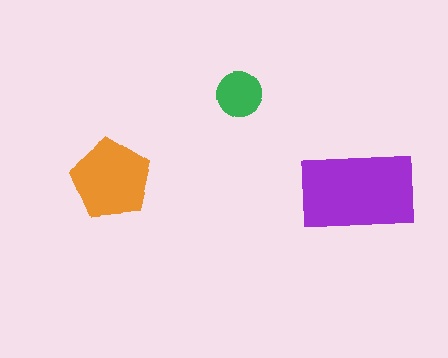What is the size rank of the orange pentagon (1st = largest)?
2nd.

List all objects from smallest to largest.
The green circle, the orange pentagon, the purple rectangle.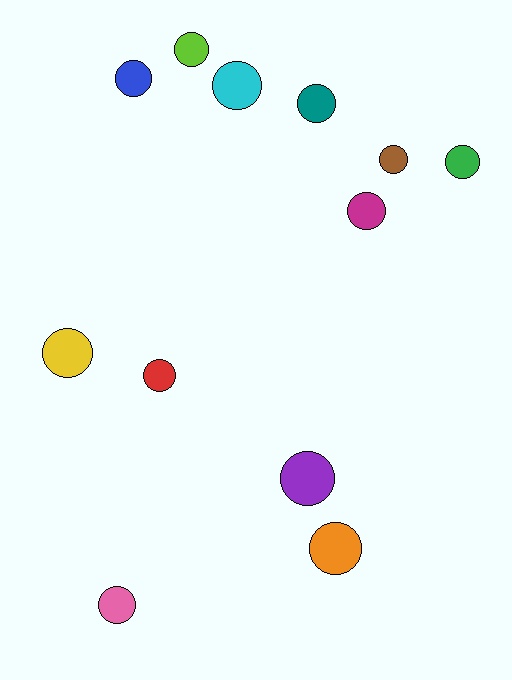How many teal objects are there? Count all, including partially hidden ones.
There is 1 teal object.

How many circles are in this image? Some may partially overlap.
There are 12 circles.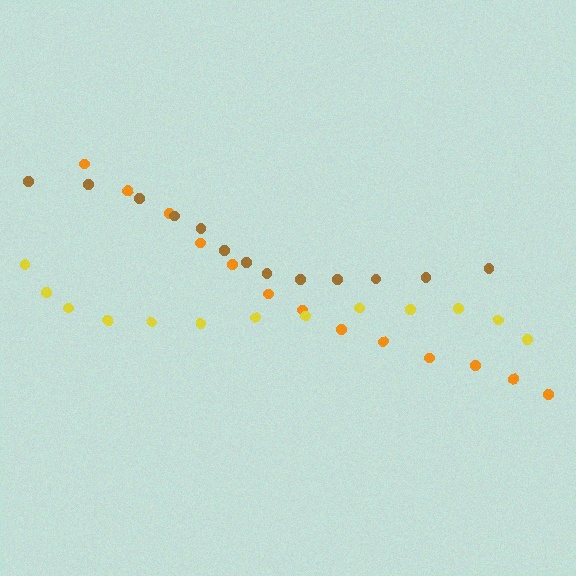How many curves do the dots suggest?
There are 3 distinct paths.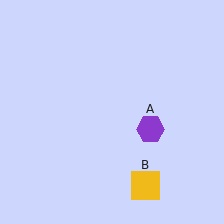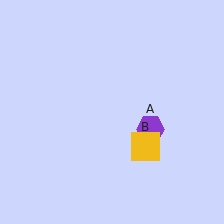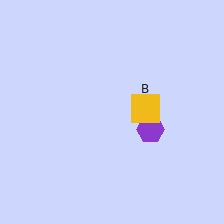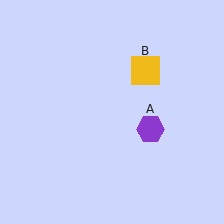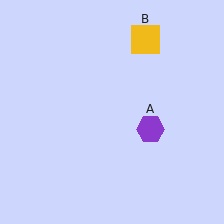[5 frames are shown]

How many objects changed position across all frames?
1 object changed position: yellow square (object B).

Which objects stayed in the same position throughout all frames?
Purple hexagon (object A) remained stationary.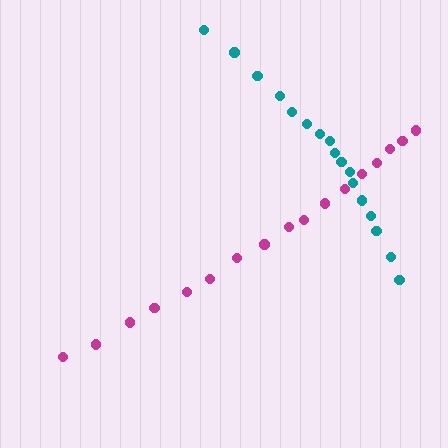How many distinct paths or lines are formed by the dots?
There are 2 distinct paths.